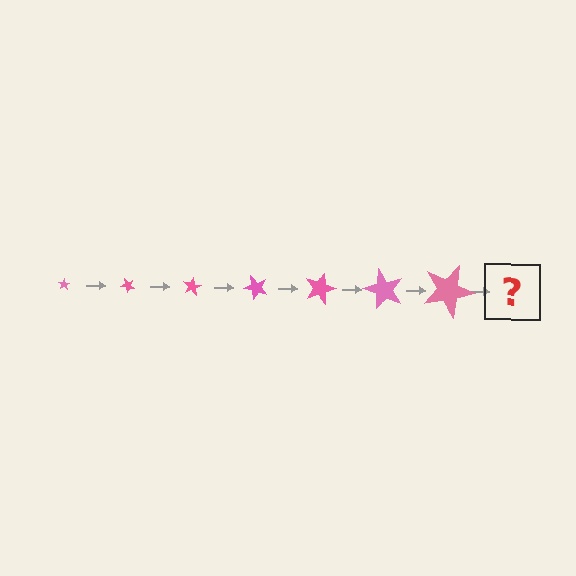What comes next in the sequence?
The next element should be a star, larger than the previous one and rotated 280 degrees from the start.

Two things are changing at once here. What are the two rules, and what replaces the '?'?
The two rules are that the star grows larger each step and it rotates 40 degrees each step. The '?' should be a star, larger than the previous one and rotated 280 degrees from the start.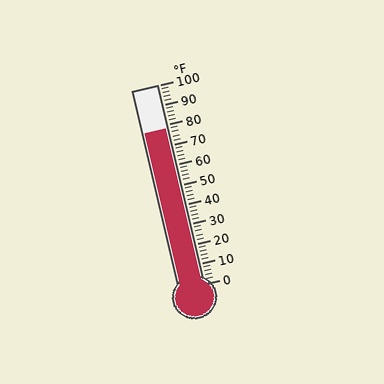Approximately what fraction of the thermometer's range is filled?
The thermometer is filled to approximately 80% of its range.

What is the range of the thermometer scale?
The thermometer scale ranges from 0°F to 100°F.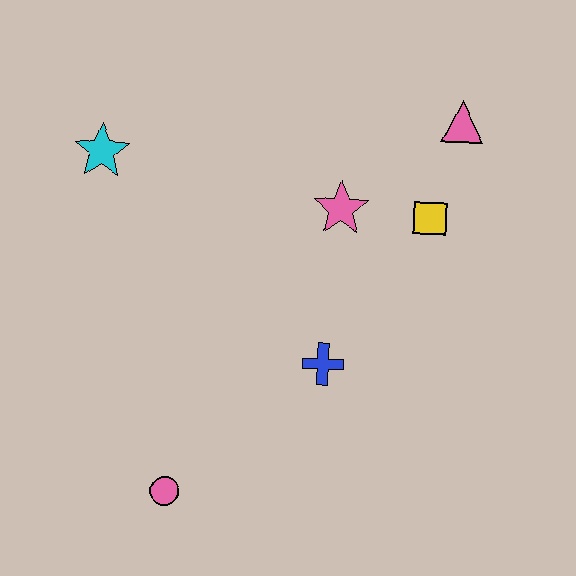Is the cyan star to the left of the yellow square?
Yes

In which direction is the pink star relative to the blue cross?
The pink star is above the blue cross.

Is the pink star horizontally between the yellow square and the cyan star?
Yes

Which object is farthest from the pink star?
The pink circle is farthest from the pink star.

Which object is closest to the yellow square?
The pink star is closest to the yellow square.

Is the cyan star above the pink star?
Yes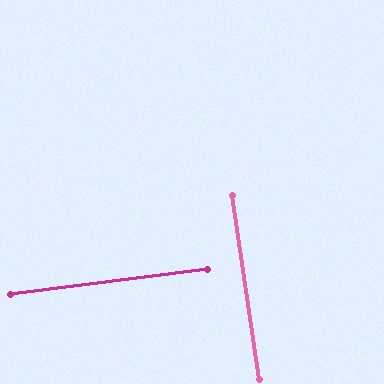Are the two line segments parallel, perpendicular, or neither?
Perpendicular — they meet at approximately 89°.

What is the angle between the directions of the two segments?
Approximately 89 degrees.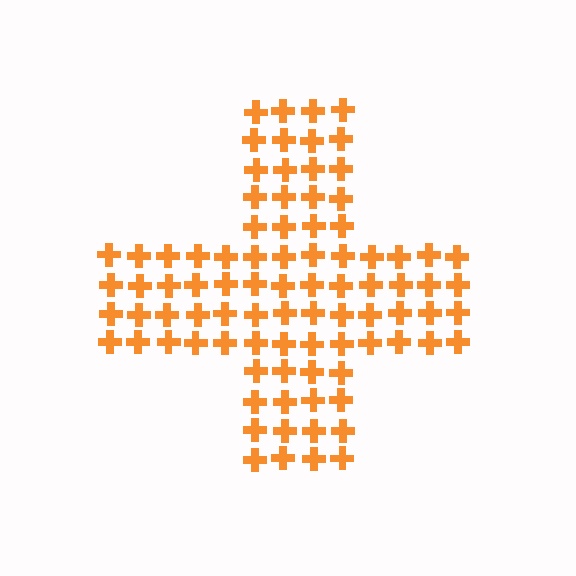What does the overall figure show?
The overall figure shows a cross.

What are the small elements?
The small elements are crosses.